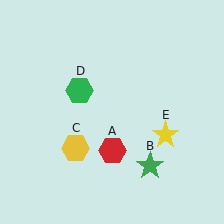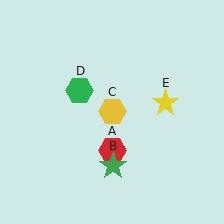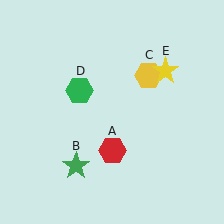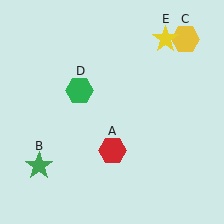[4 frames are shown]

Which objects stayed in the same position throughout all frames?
Red hexagon (object A) and green hexagon (object D) remained stationary.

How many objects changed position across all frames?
3 objects changed position: green star (object B), yellow hexagon (object C), yellow star (object E).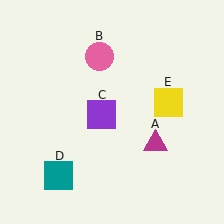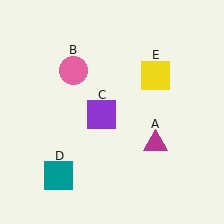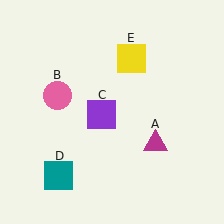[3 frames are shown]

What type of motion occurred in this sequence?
The pink circle (object B), yellow square (object E) rotated counterclockwise around the center of the scene.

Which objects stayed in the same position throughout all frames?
Magenta triangle (object A) and purple square (object C) and teal square (object D) remained stationary.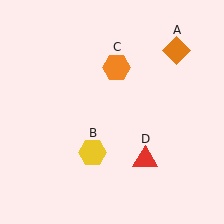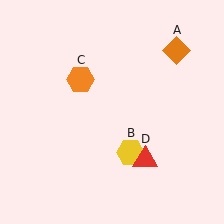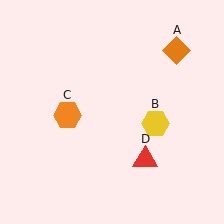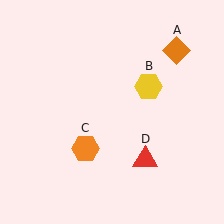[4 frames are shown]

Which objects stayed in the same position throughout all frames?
Orange diamond (object A) and red triangle (object D) remained stationary.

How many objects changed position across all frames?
2 objects changed position: yellow hexagon (object B), orange hexagon (object C).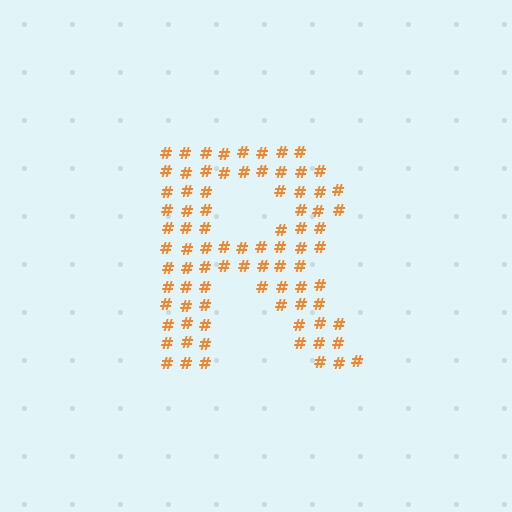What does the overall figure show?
The overall figure shows the letter R.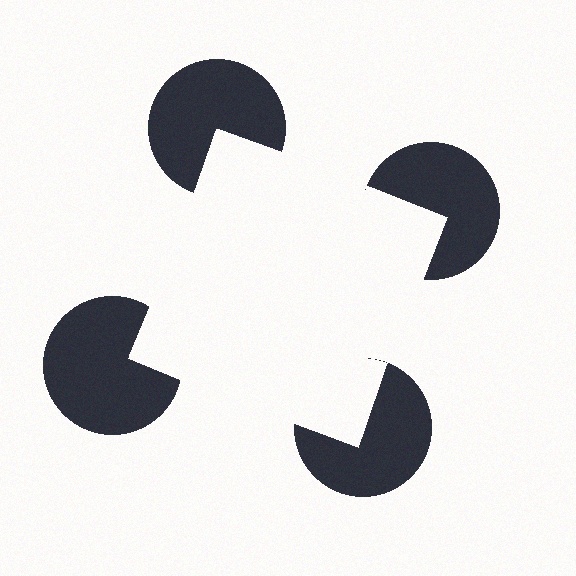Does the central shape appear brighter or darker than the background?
It typically appears slightly brighter than the background, even though no actual brightness change is drawn.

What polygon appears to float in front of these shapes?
An illusory square — its edges are inferred from the aligned wedge cuts in the pac-man discs, not physically drawn.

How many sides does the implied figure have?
4 sides.